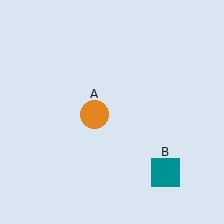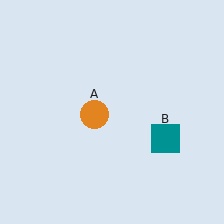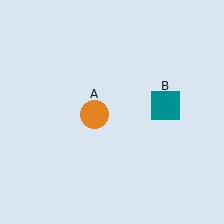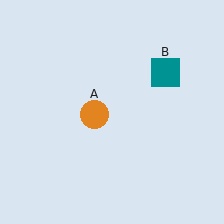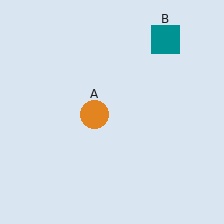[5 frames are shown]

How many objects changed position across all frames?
1 object changed position: teal square (object B).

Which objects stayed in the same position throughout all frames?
Orange circle (object A) remained stationary.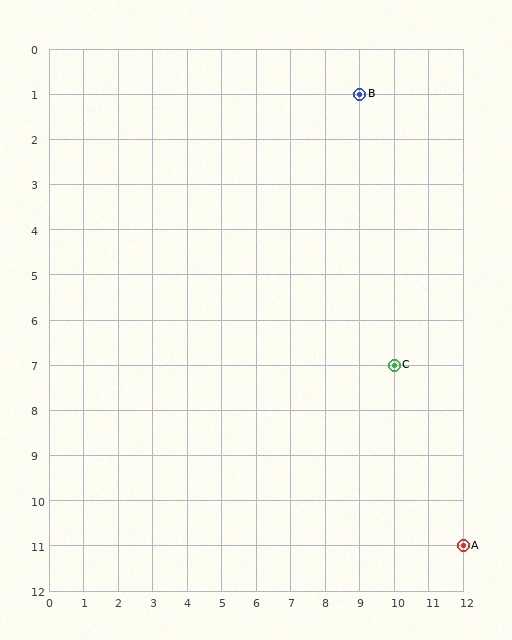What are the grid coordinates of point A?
Point A is at grid coordinates (12, 11).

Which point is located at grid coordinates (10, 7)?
Point C is at (10, 7).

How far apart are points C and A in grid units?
Points C and A are 2 columns and 4 rows apart (about 4.5 grid units diagonally).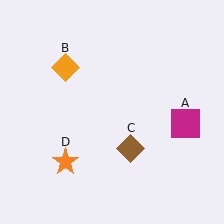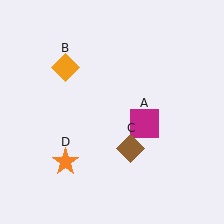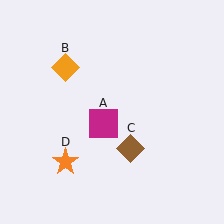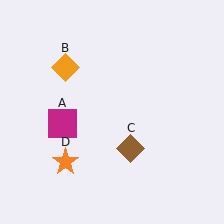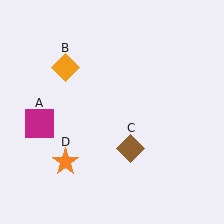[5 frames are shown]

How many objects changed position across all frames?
1 object changed position: magenta square (object A).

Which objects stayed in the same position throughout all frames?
Orange diamond (object B) and brown diamond (object C) and orange star (object D) remained stationary.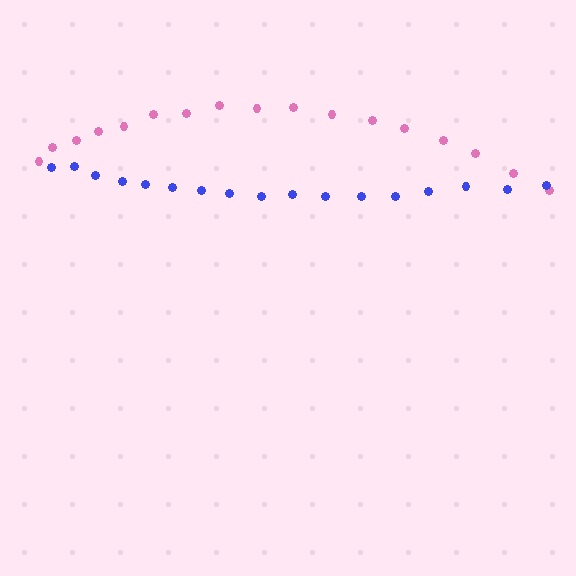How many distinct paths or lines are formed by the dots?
There are 2 distinct paths.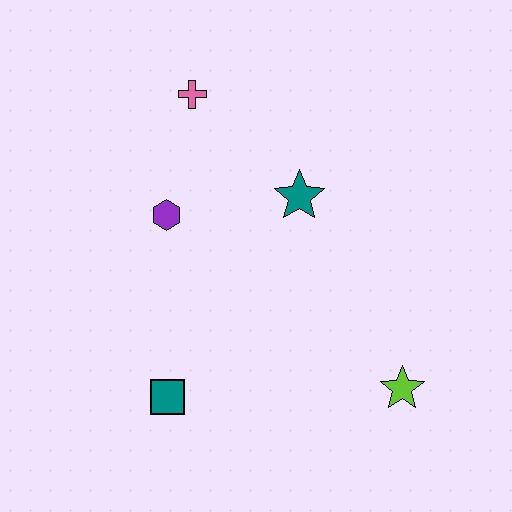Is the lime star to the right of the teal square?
Yes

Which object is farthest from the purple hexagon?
The lime star is farthest from the purple hexagon.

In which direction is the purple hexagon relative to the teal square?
The purple hexagon is above the teal square.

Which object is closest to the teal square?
The purple hexagon is closest to the teal square.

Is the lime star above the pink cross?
No